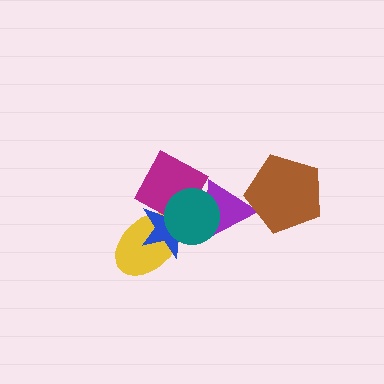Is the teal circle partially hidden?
No, no other shape covers it.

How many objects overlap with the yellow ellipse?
3 objects overlap with the yellow ellipse.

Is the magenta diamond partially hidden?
Yes, it is partially covered by another shape.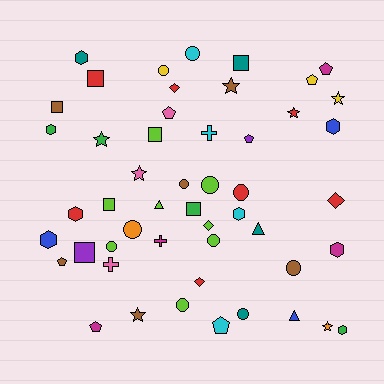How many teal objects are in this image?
There are 4 teal objects.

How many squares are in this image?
There are 7 squares.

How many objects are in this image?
There are 50 objects.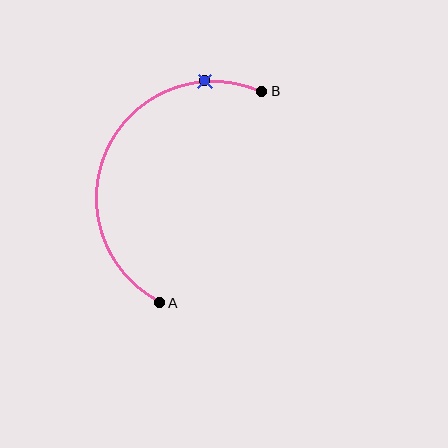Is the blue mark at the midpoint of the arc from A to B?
No. The blue mark lies on the arc but is closer to endpoint B. The arc midpoint would be at the point on the curve equidistant along the arc from both A and B.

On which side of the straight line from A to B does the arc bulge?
The arc bulges to the left of the straight line connecting A and B.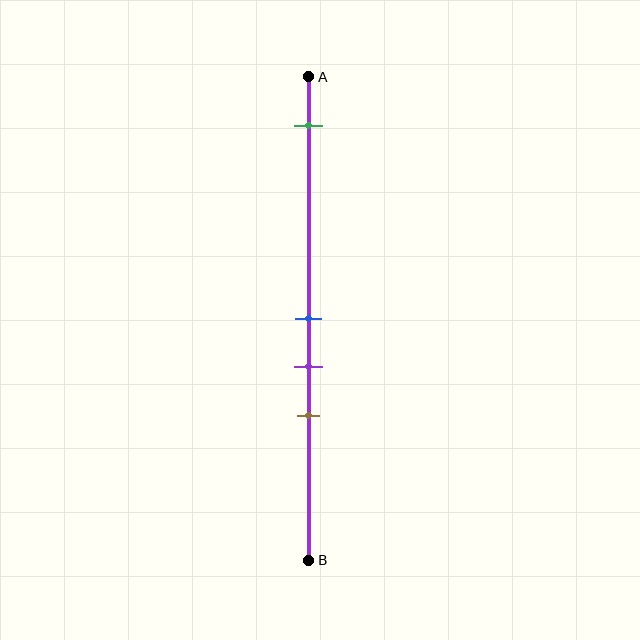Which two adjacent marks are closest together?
The blue and purple marks are the closest adjacent pair.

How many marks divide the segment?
There are 4 marks dividing the segment.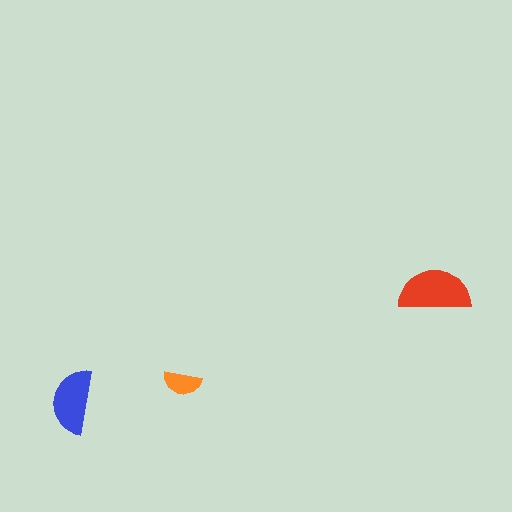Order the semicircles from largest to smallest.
the red one, the blue one, the orange one.